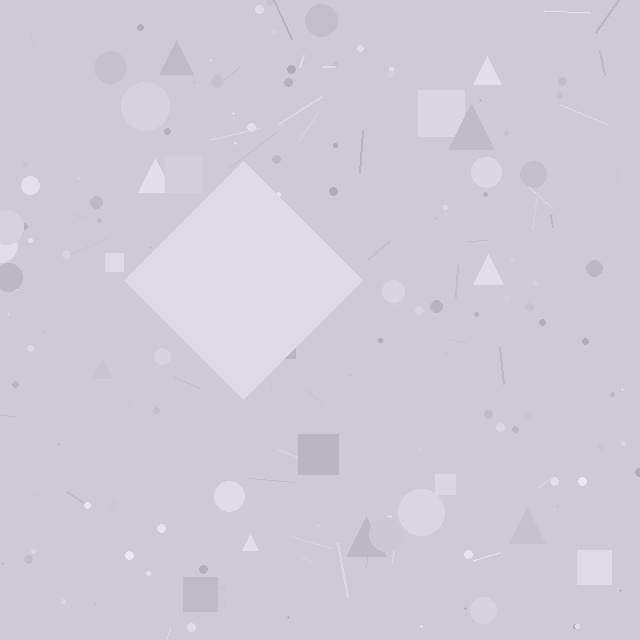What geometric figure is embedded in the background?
A diamond is embedded in the background.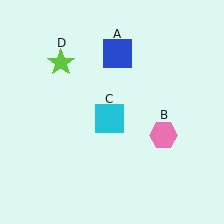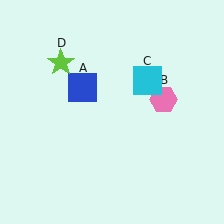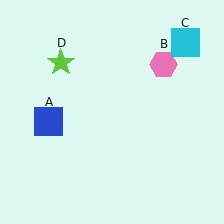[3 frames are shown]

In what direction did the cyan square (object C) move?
The cyan square (object C) moved up and to the right.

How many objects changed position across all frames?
3 objects changed position: blue square (object A), pink hexagon (object B), cyan square (object C).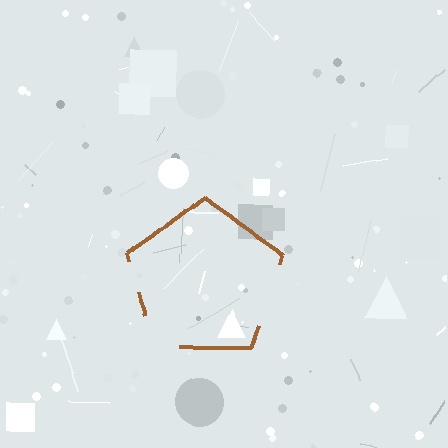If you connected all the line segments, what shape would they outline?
They would outline a pentagon.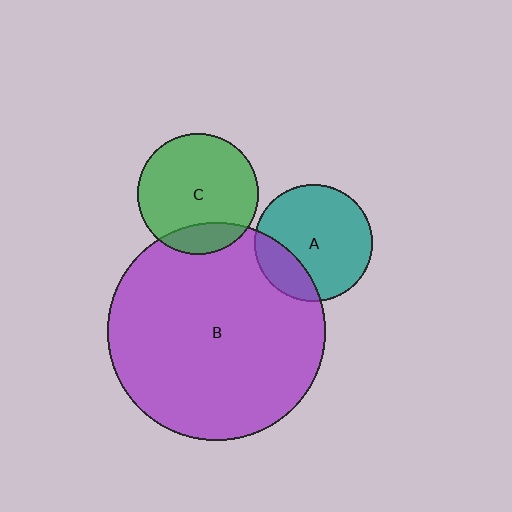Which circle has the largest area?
Circle B (purple).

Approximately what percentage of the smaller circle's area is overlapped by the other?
Approximately 20%.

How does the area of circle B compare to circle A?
Approximately 3.4 times.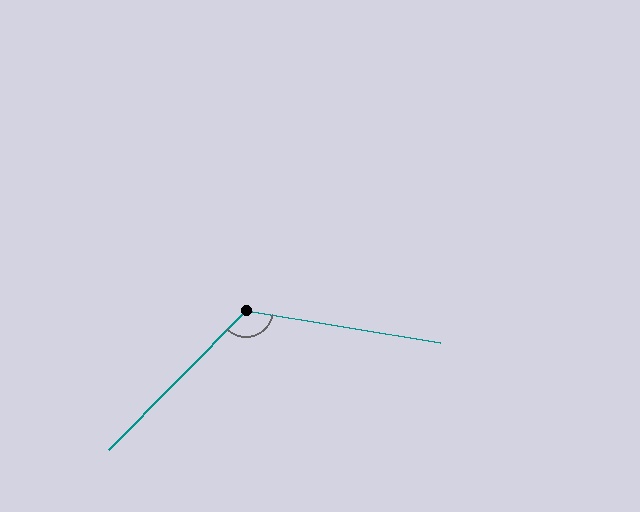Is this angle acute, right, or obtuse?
It is obtuse.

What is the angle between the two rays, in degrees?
Approximately 125 degrees.